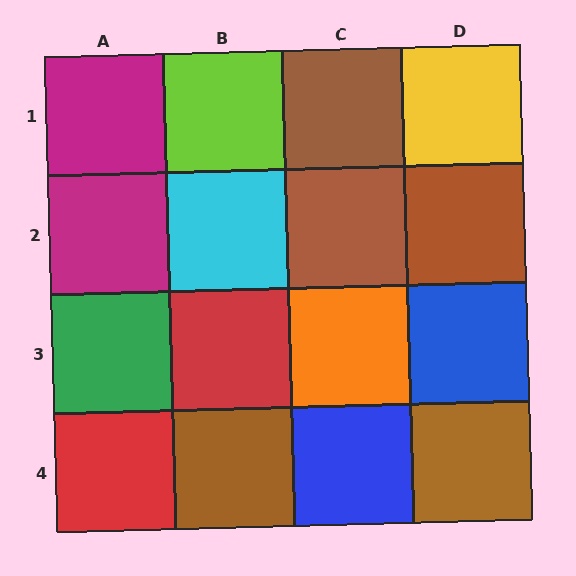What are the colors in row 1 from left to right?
Magenta, lime, brown, yellow.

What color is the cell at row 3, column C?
Orange.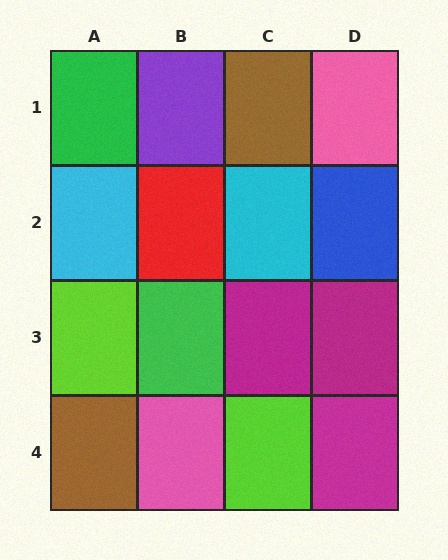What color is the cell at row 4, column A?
Brown.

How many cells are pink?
2 cells are pink.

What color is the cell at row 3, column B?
Green.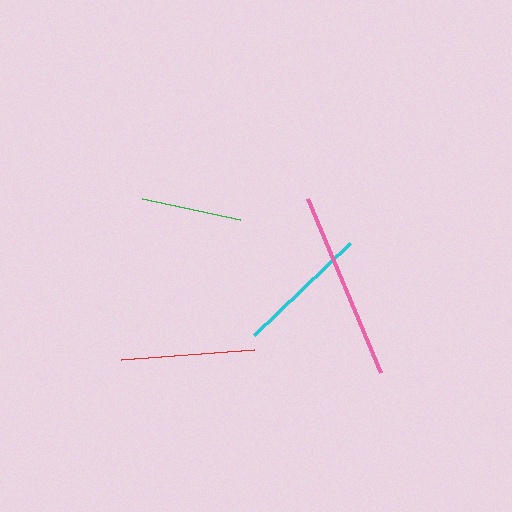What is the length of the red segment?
The red segment is approximately 134 pixels long.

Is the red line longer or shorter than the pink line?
The pink line is longer than the red line.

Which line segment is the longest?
The pink line is the longest at approximately 189 pixels.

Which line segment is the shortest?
The green line is the shortest at approximately 99 pixels.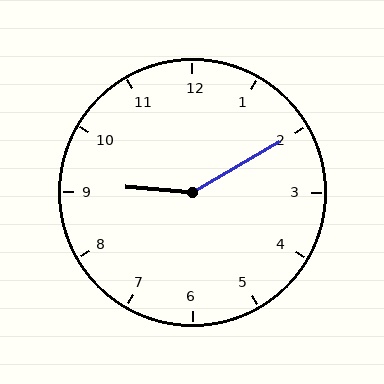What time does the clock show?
9:10.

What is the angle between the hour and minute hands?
Approximately 145 degrees.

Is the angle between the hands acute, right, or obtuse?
It is obtuse.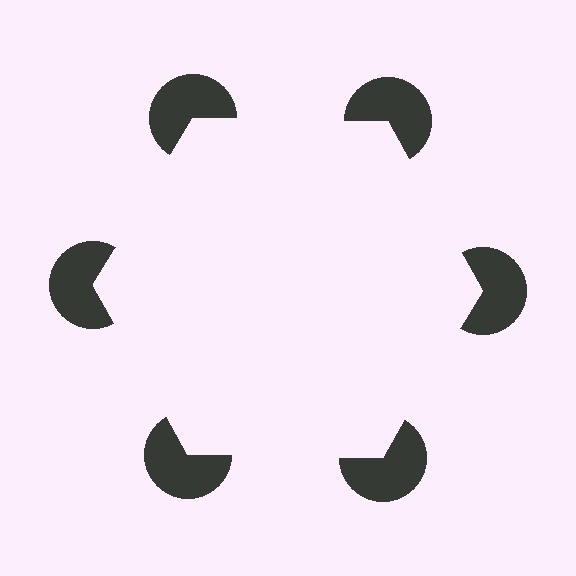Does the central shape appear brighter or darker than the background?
It typically appears slightly brighter than the background, even though no actual brightness change is drawn.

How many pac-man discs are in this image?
There are 6 — one at each vertex of the illusory hexagon.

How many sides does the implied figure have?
6 sides.